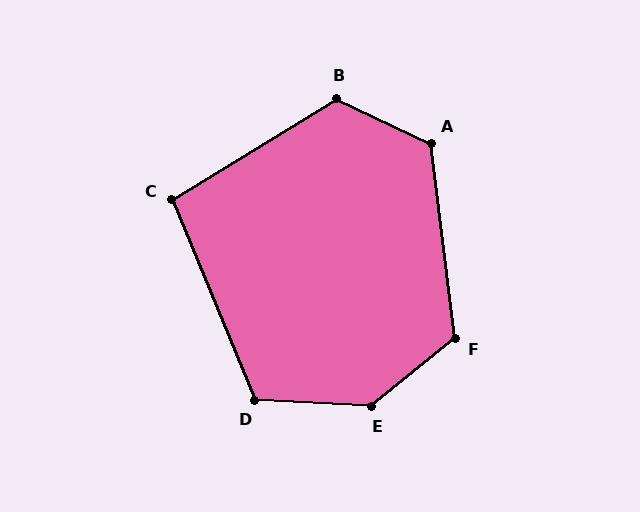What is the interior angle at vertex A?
Approximately 122 degrees (obtuse).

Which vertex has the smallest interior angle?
C, at approximately 99 degrees.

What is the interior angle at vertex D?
Approximately 115 degrees (obtuse).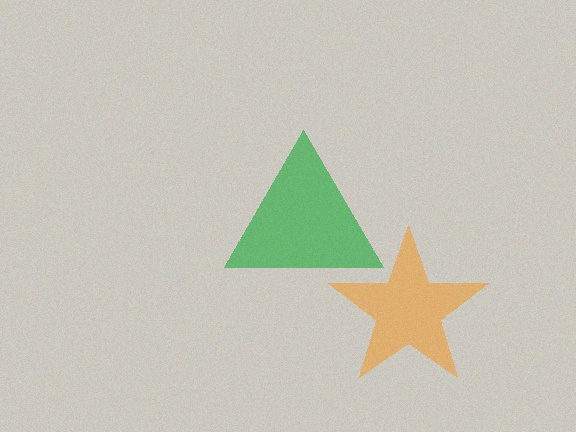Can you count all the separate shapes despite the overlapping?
Yes, there are 2 separate shapes.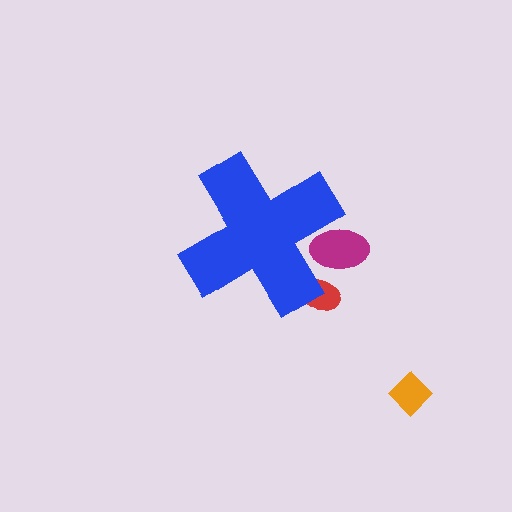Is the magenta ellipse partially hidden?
Yes, the magenta ellipse is partially hidden behind the blue cross.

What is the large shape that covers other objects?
A blue cross.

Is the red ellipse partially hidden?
Yes, the red ellipse is partially hidden behind the blue cross.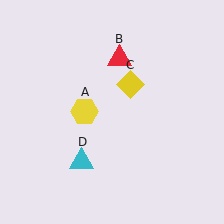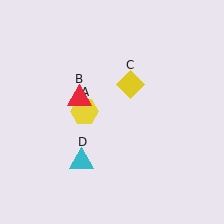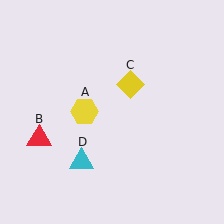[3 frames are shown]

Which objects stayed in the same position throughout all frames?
Yellow hexagon (object A) and yellow diamond (object C) and cyan triangle (object D) remained stationary.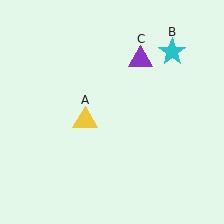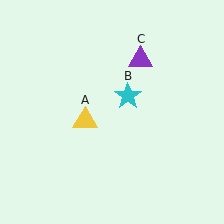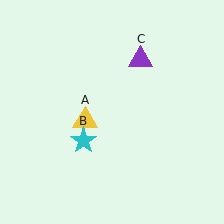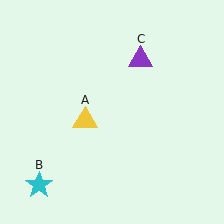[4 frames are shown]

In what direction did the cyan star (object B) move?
The cyan star (object B) moved down and to the left.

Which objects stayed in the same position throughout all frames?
Yellow triangle (object A) and purple triangle (object C) remained stationary.